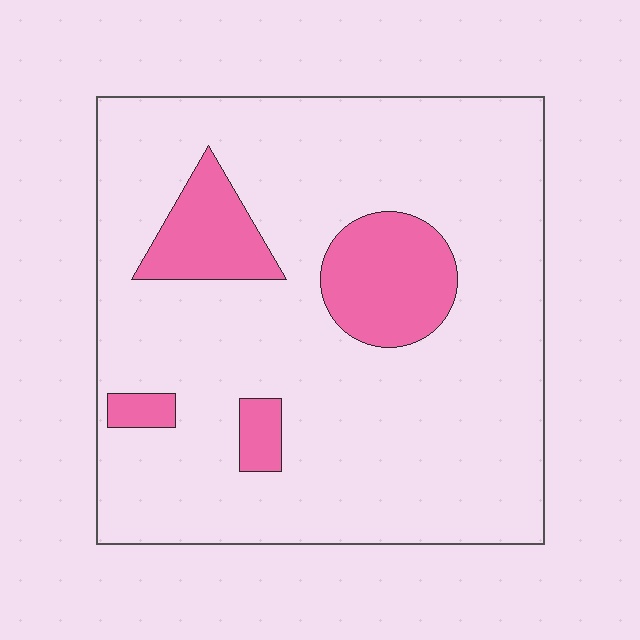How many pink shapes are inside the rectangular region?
4.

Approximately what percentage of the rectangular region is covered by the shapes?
Approximately 15%.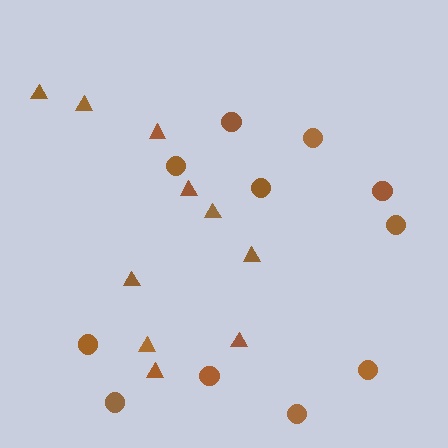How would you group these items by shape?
There are 2 groups: one group of circles (11) and one group of triangles (10).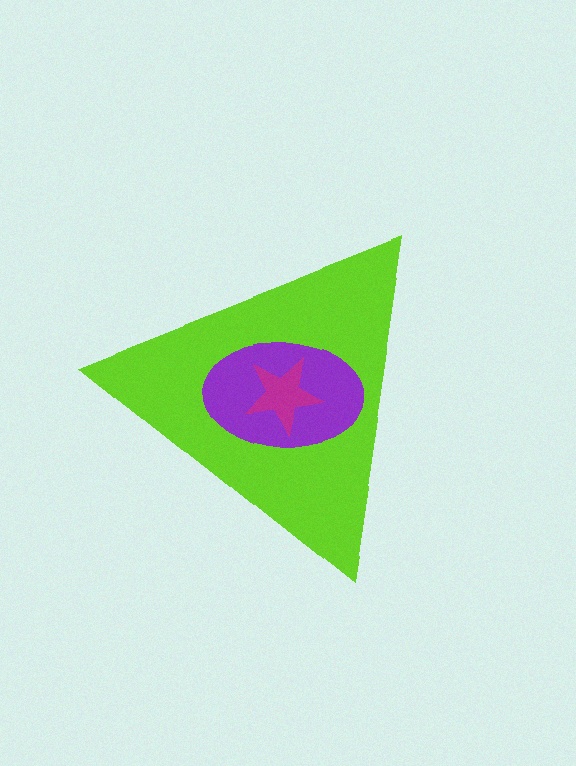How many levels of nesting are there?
3.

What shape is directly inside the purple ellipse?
The magenta star.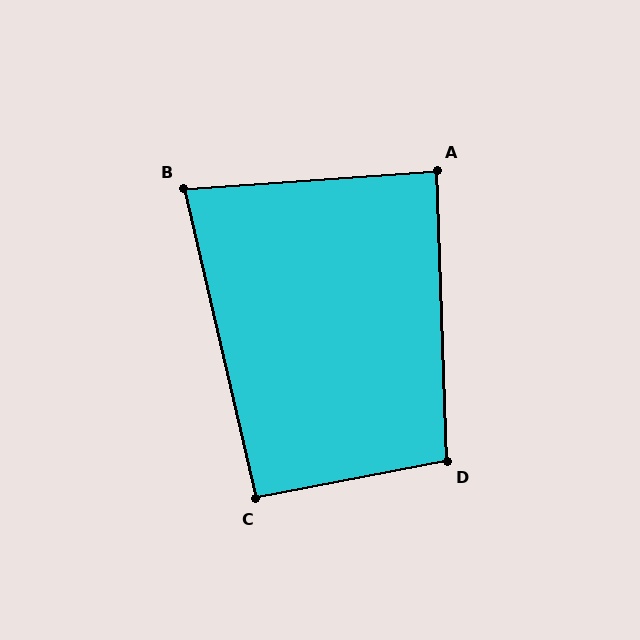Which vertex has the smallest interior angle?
B, at approximately 81 degrees.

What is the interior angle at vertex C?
Approximately 92 degrees (approximately right).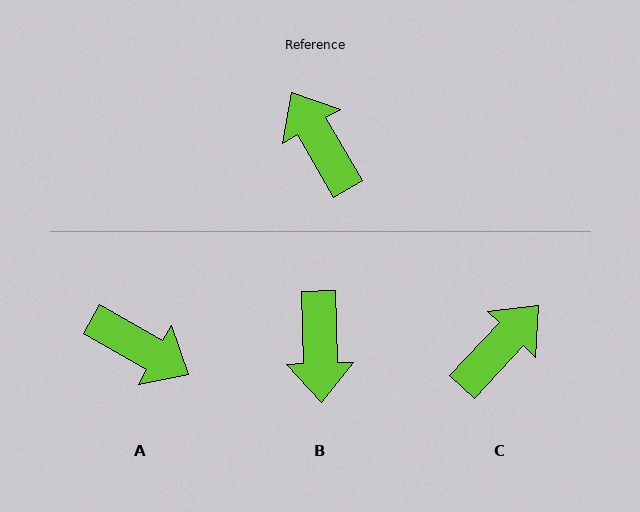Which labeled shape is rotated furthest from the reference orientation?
B, about 151 degrees away.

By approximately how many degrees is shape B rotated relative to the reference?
Approximately 151 degrees counter-clockwise.